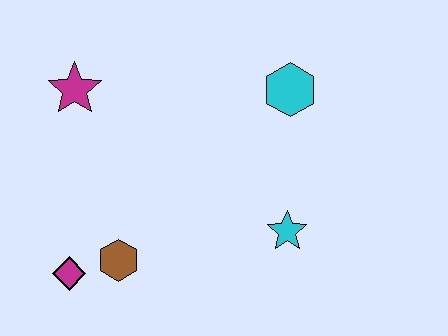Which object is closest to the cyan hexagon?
The cyan star is closest to the cyan hexagon.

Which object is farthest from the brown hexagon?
The cyan hexagon is farthest from the brown hexagon.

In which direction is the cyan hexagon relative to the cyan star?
The cyan hexagon is above the cyan star.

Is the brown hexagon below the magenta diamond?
No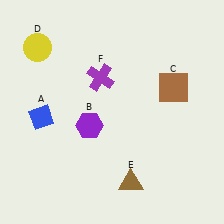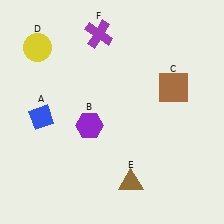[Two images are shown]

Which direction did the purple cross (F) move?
The purple cross (F) moved up.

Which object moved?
The purple cross (F) moved up.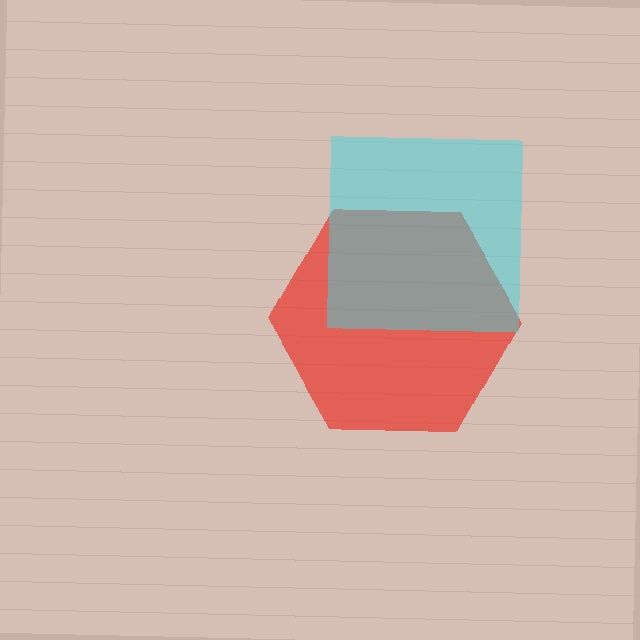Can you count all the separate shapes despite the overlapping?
Yes, there are 2 separate shapes.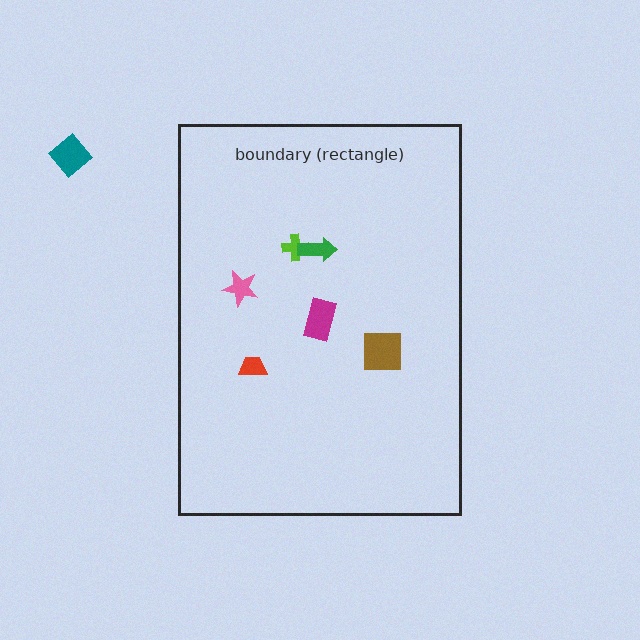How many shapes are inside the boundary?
6 inside, 1 outside.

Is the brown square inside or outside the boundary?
Inside.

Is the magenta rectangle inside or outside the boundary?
Inside.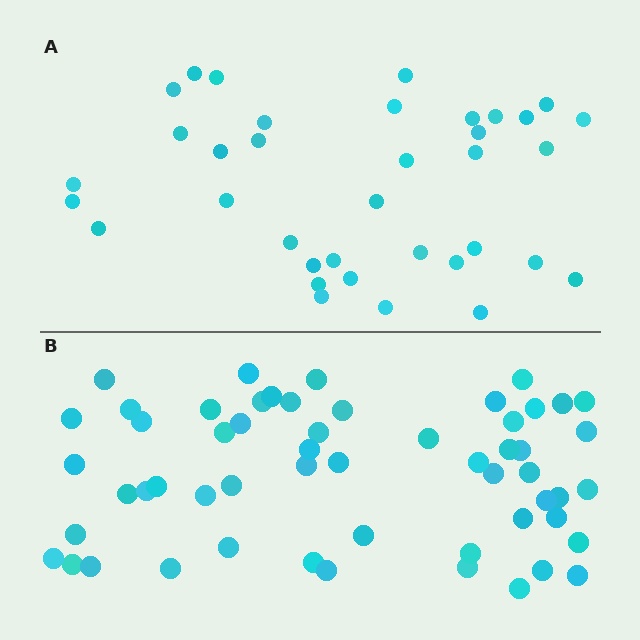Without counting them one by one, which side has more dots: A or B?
Region B (the bottom region) has more dots.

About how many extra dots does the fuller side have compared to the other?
Region B has approximately 20 more dots than region A.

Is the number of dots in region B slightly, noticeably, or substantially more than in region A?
Region B has substantially more. The ratio is roughly 1.6 to 1.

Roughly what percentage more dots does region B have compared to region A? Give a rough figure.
About 55% more.